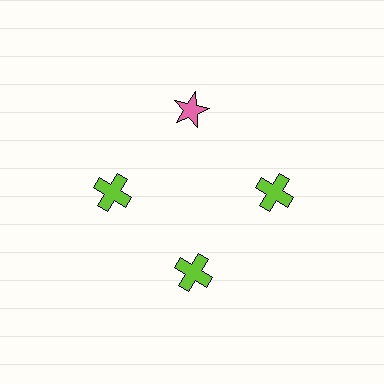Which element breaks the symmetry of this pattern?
The pink star at roughly the 12 o'clock position breaks the symmetry. All other shapes are lime crosses.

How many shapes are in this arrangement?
There are 4 shapes arranged in a ring pattern.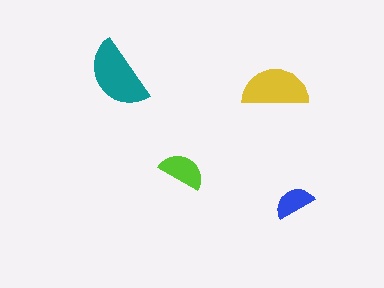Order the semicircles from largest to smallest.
the teal one, the yellow one, the lime one, the blue one.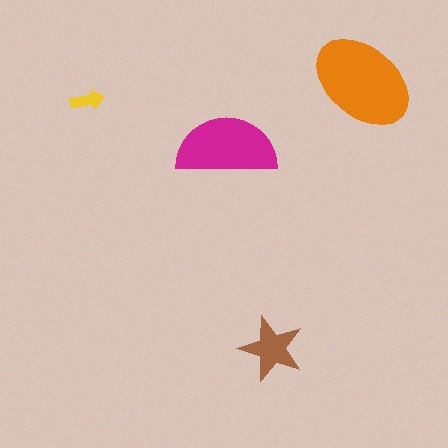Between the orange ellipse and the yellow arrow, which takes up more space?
The orange ellipse.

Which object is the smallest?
The yellow arrow.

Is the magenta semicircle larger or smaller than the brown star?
Larger.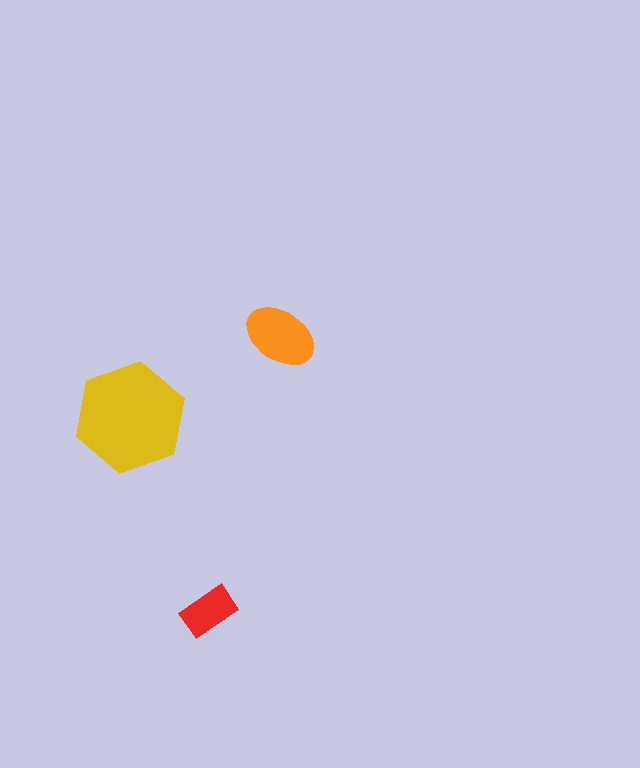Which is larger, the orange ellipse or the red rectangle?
The orange ellipse.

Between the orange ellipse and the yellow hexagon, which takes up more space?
The yellow hexagon.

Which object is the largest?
The yellow hexagon.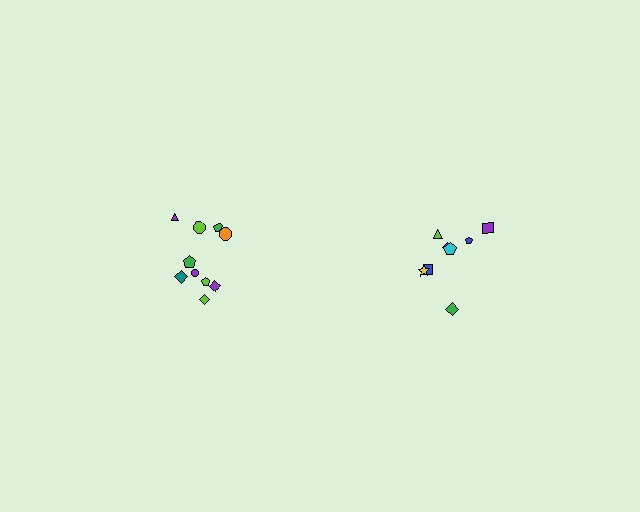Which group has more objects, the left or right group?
The left group.